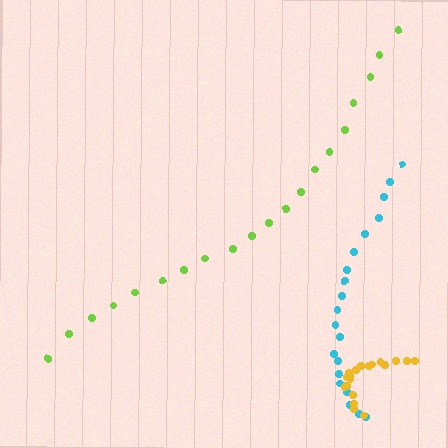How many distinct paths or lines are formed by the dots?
There are 3 distinct paths.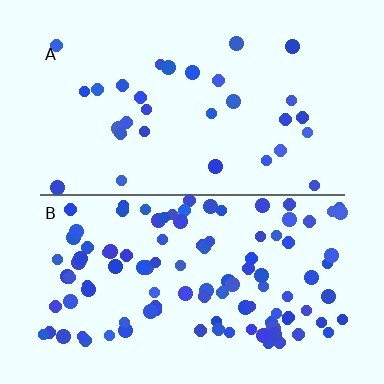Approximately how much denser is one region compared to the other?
Approximately 3.5× — region B over region A.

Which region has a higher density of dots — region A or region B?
B (the bottom).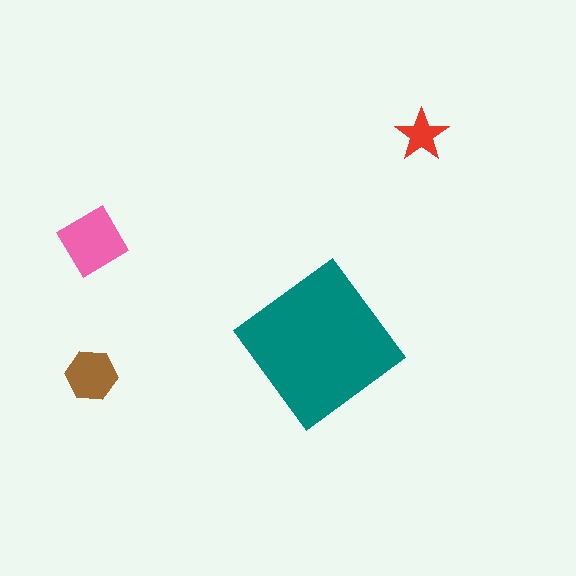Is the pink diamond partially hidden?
No, the pink diamond is fully visible.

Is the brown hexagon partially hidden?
No, the brown hexagon is fully visible.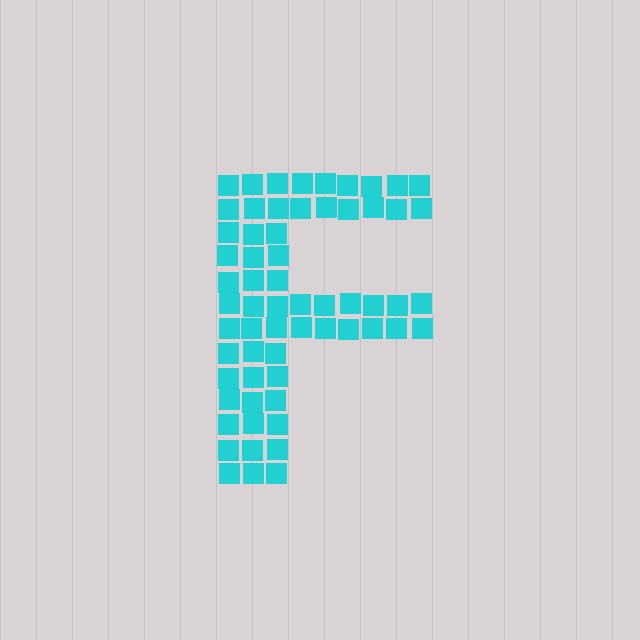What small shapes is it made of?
It is made of small squares.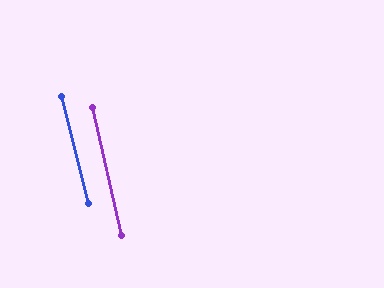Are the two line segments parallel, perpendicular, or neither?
Parallel — their directions differ by only 1.0°.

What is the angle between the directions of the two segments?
Approximately 1 degree.